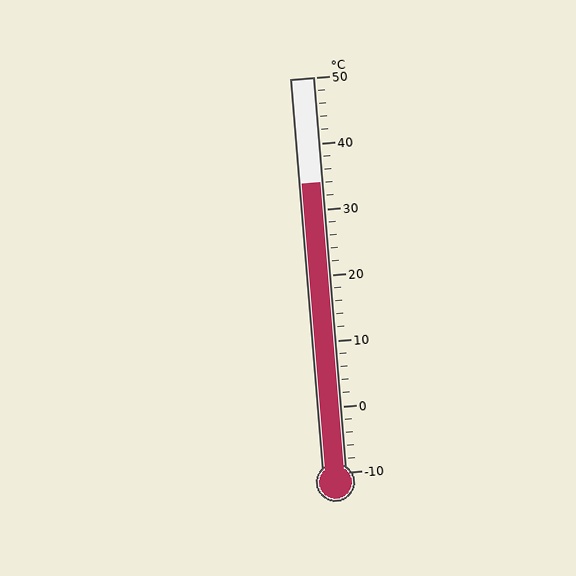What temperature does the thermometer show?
The thermometer shows approximately 34°C.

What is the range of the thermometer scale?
The thermometer scale ranges from -10°C to 50°C.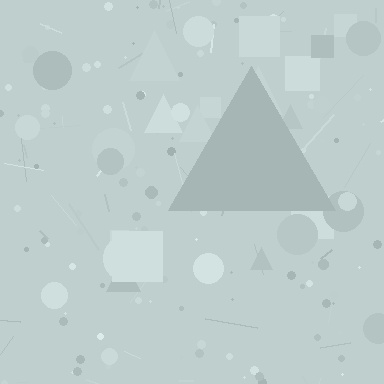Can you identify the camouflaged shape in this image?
The camouflaged shape is a triangle.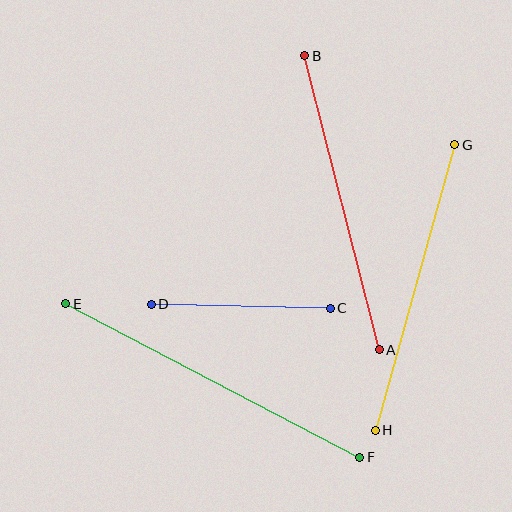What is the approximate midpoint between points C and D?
The midpoint is at approximately (241, 306) pixels.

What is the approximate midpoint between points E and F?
The midpoint is at approximately (213, 380) pixels.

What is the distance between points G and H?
The distance is approximately 296 pixels.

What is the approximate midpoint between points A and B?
The midpoint is at approximately (342, 203) pixels.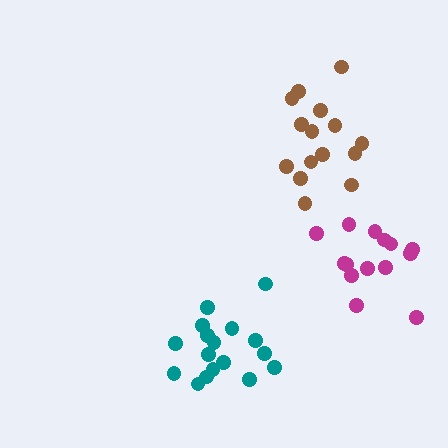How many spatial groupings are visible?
There are 3 spatial groupings.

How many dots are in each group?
Group 1: 15 dots, Group 2: 14 dots, Group 3: 18 dots (47 total).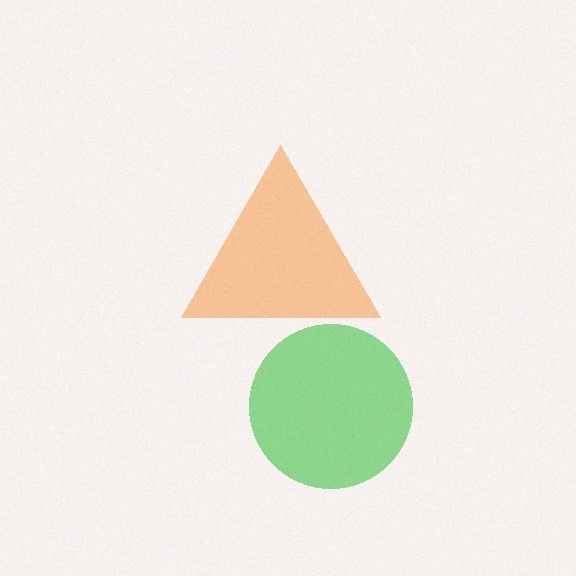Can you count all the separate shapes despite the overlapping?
Yes, there are 2 separate shapes.